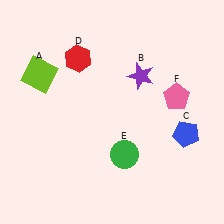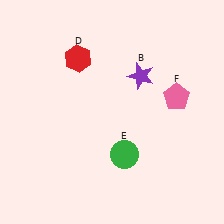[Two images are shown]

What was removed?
The lime square (A), the blue pentagon (C) were removed in Image 2.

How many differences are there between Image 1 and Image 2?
There are 2 differences between the two images.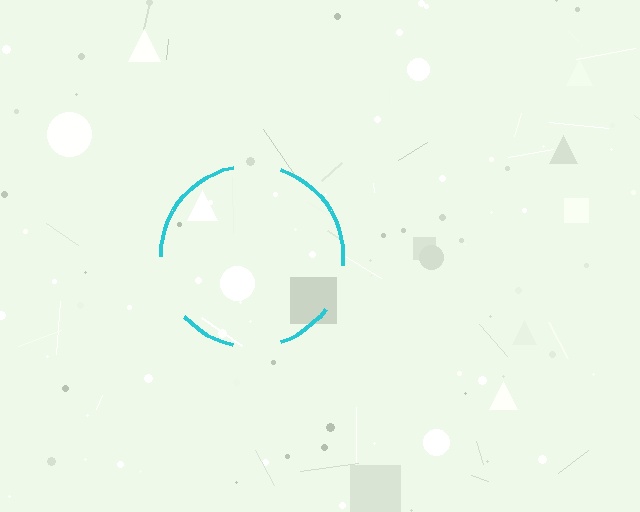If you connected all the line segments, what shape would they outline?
They would outline a circle.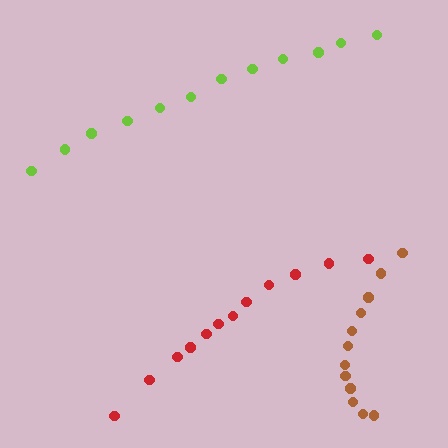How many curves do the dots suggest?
There are 3 distinct paths.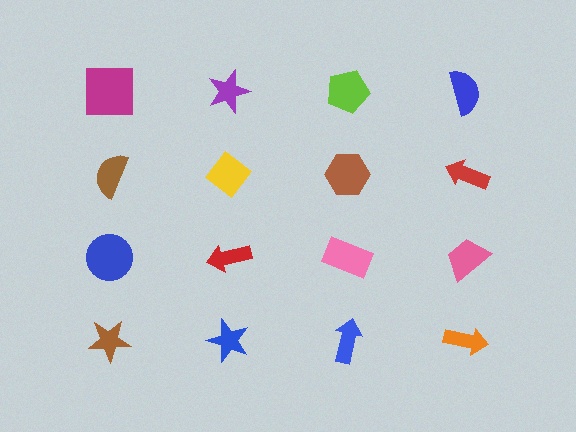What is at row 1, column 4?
A blue semicircle.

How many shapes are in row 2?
4 shapes.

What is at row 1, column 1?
A magenta square.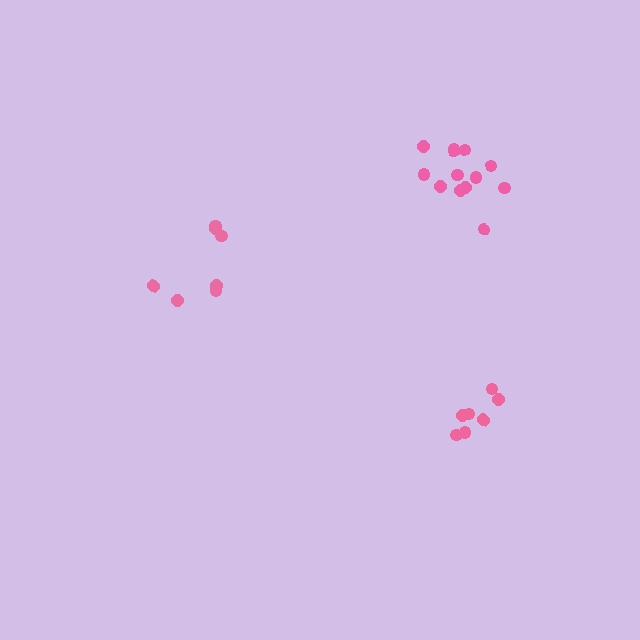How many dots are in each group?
Group 1: 13 dots, Group 2: 7 dots, Group 3: 7 dots (27 total).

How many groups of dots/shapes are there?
There are 3 groups.